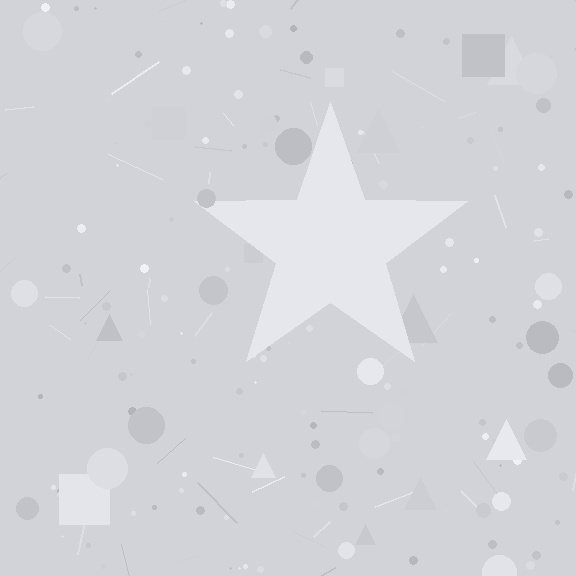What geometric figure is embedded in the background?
A star is embedded in the background.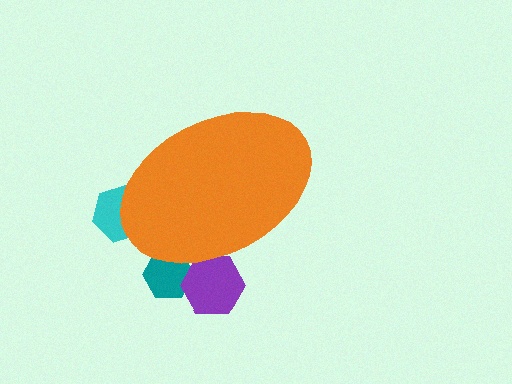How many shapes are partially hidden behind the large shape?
3 shapes are partially hidden.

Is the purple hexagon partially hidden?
Yes, the purple hexagon is partially hidden behind the orange ellipse.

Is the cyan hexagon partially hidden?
Yes, the cyan hexagon is partially hidden behind the orange ellipse.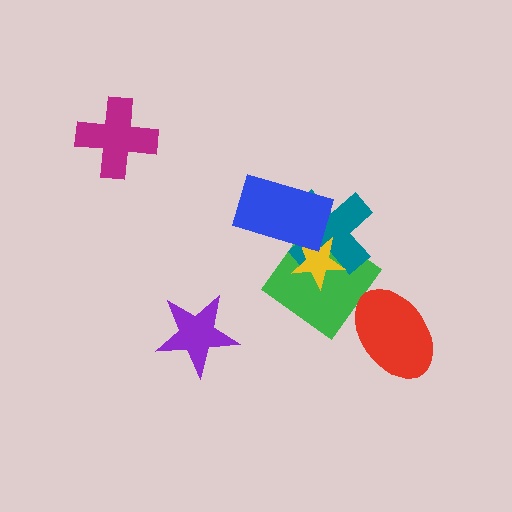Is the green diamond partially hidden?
Yes, it is partially covered by another shape.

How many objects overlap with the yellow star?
3 objects overlap with the yellow star.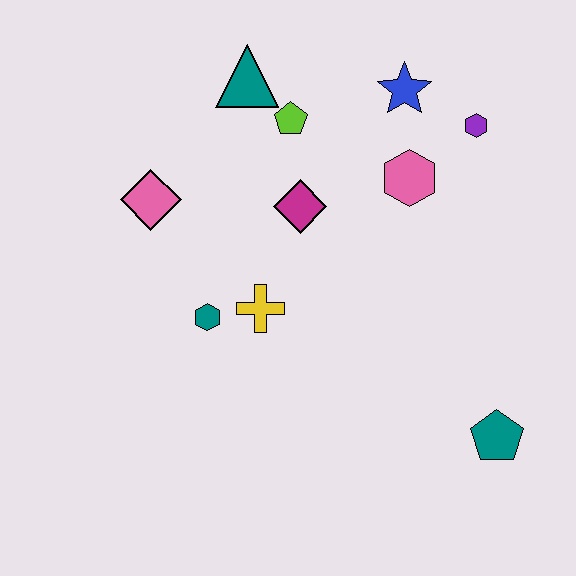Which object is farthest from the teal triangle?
The teal pentagon is farthest from the teal triangle.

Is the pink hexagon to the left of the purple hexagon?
Yes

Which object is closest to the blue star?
The purple hexagon is closest to the blue star.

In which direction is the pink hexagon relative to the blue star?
The pink hexagon is below the blue star.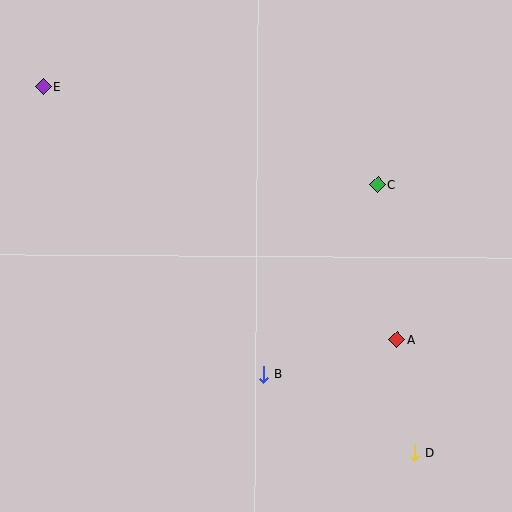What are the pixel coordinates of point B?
Point B is at (264, 374).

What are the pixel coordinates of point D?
Point D is at (414, 453).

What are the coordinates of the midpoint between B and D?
The midpoint between B and D is at (339, 414).